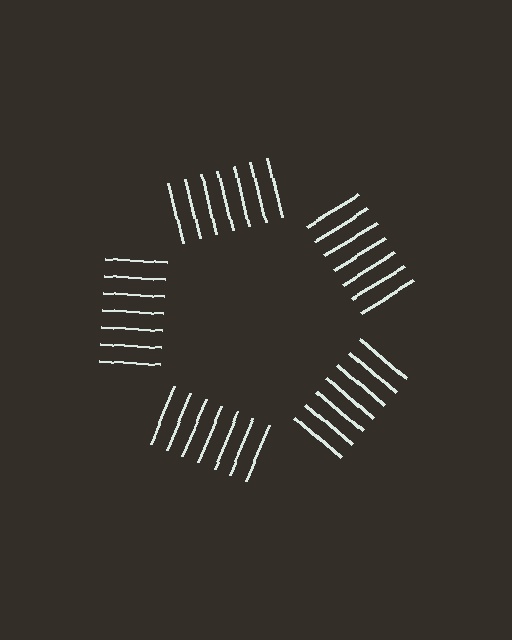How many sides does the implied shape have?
5 sides — the line-ends trace a pentagon.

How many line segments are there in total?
35 — 7 along each of the 5 edges.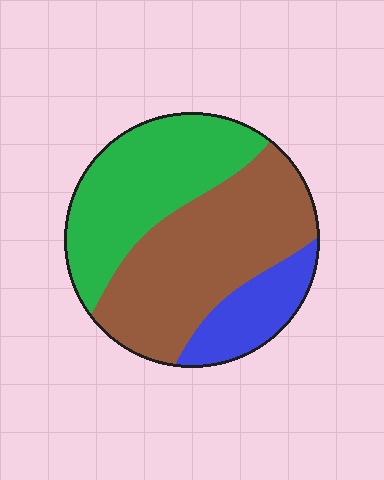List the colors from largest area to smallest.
From largest to smallest: brown, green, blue.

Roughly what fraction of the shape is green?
Green covers roughly 35% of the shape.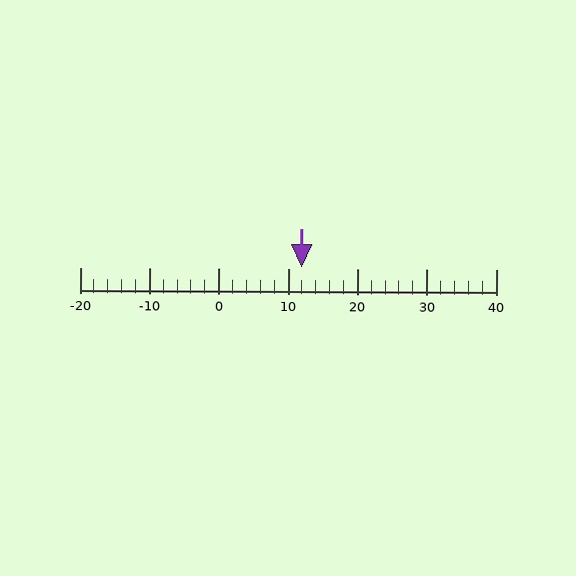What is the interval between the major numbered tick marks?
The major tick marks are spaced 10 units apart.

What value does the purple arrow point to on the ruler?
The purple arrow points to approximately 12.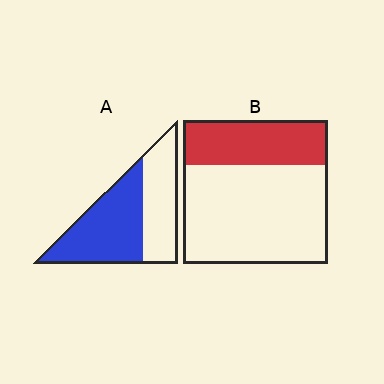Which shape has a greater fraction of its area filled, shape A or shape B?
Shape A.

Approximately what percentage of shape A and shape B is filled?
A is approximately 60% and B is approximately 30%.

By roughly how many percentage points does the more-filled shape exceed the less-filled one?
By roughly 25 percentage points (A over B).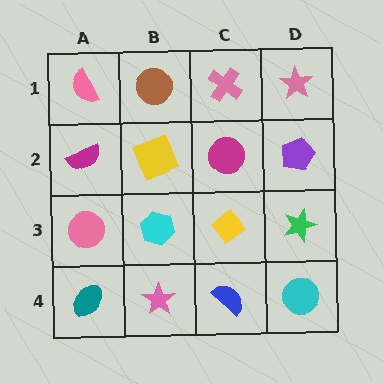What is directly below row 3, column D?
A cyan circle.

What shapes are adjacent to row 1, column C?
A magenta circle (row 2, column C), a brown circle (row 1, column B), a pink star (row 1, column D).